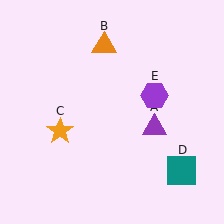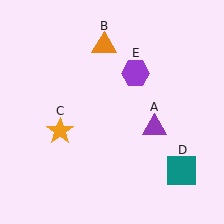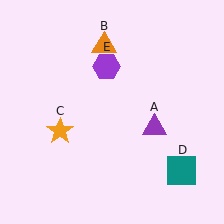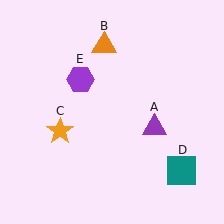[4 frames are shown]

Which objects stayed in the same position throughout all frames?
Purple triangle (object A) and orange triangle (object B) and orange star (object C) and teal square (object D) remained stationary.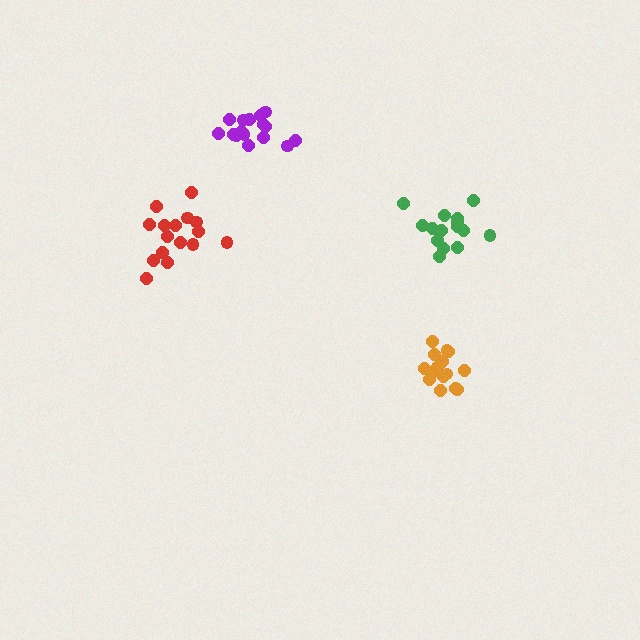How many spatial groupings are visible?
There are 4 spatial groupings.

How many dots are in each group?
Group 1: 15 dots, Group 2: 15 dots, Group 3: 16 dots, Group 4: 16 dots (62 total).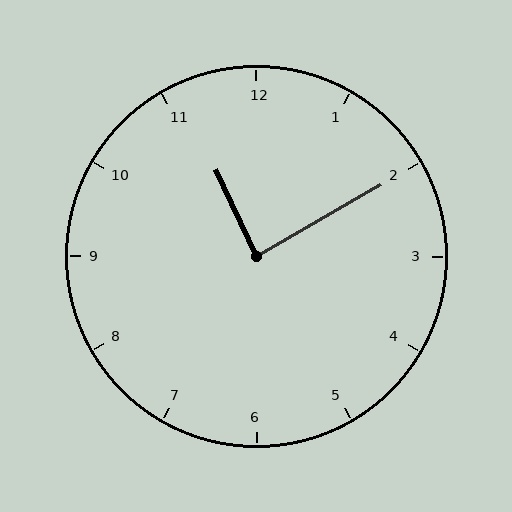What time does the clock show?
11:10.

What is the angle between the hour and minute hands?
Approximately 85 degrees.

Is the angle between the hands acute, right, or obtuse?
It is right.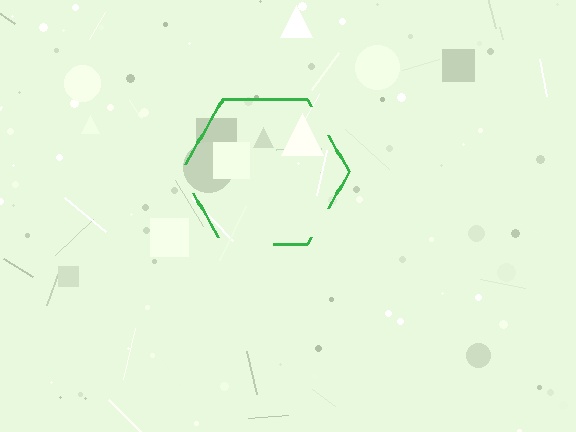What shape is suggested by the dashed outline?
The dashed outline suggests a hexagon.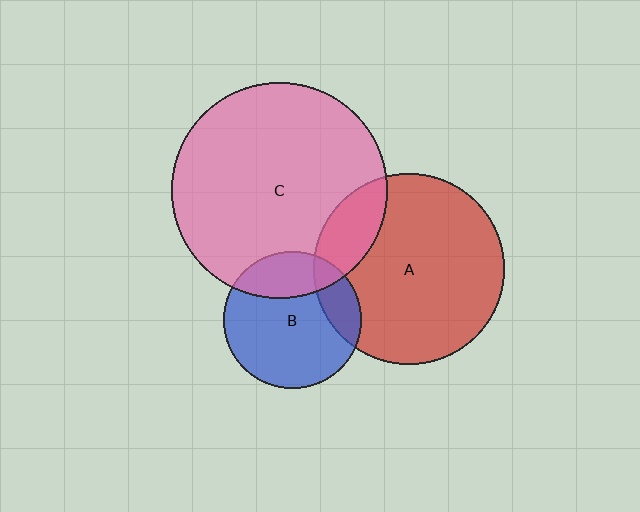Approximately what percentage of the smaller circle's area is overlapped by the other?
Approximately 15%.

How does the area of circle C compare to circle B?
Approximately 2.5 times.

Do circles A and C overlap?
Yes.